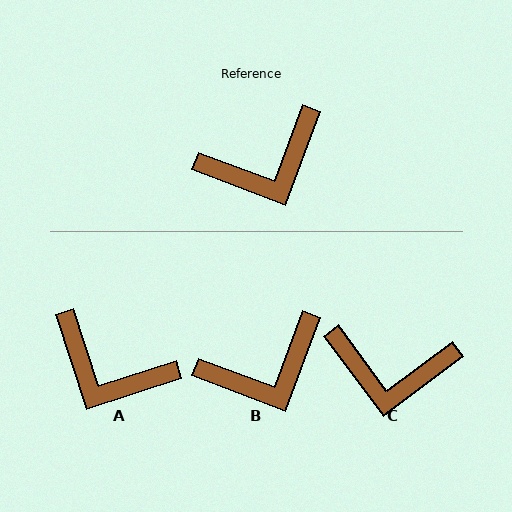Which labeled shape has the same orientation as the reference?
B.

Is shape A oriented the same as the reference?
No, it is off by about 51 degrees.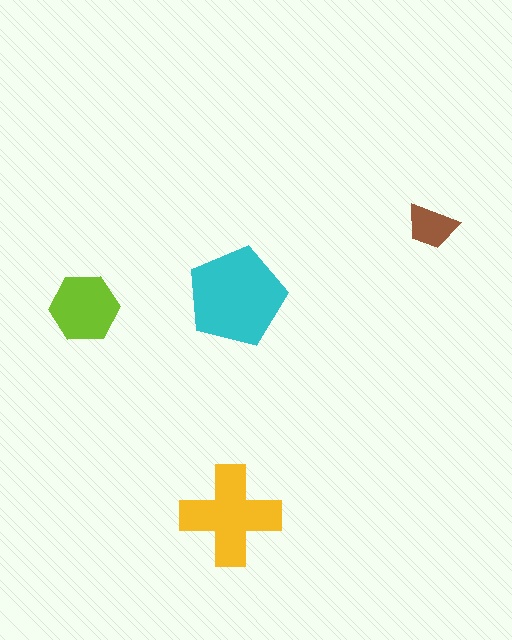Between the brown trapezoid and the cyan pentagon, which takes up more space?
The cyan pentagon.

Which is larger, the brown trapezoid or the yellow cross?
The yellow cross.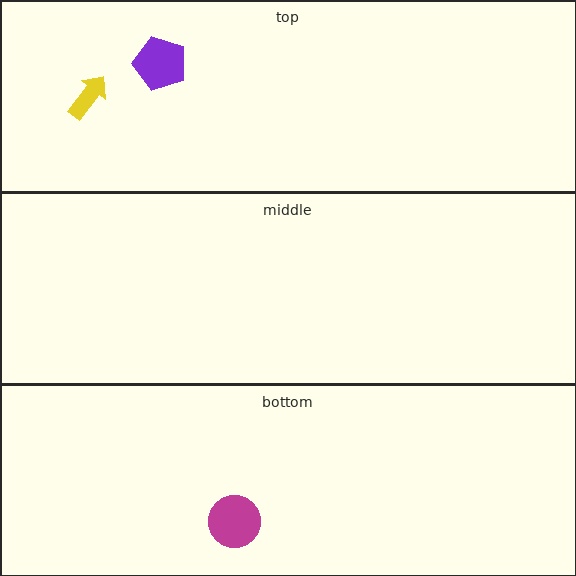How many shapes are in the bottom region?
1.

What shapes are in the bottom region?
The magenta circle.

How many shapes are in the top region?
2.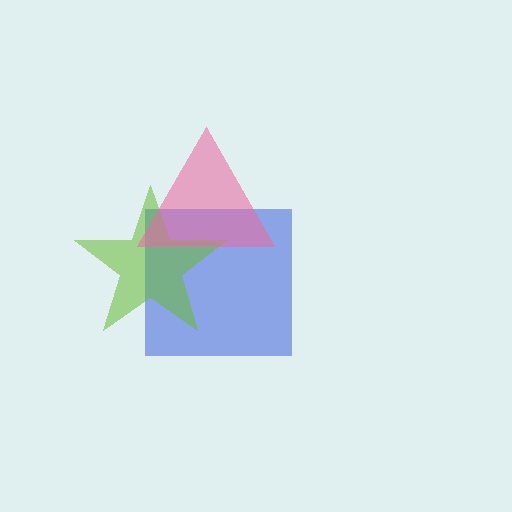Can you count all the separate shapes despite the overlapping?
Yes, there are 3 separate shapes.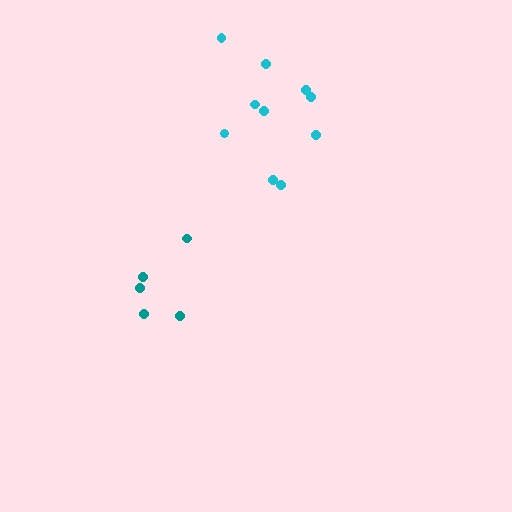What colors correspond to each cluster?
The clusters are colored: teal, cyan.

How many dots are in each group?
Group 1: 5 dots, Group 2: 10 dots (15 total).